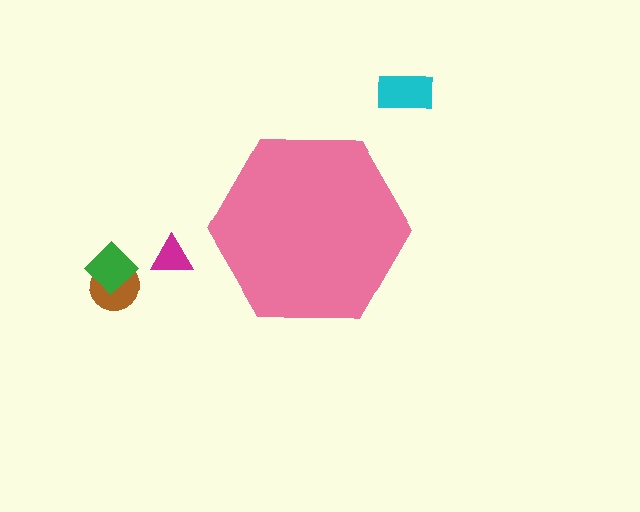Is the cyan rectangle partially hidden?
No, the cyan rectangle is fully visible.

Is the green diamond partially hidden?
No, the green diamond is fully visible.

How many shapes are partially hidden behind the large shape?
0 shapes are partially hidden.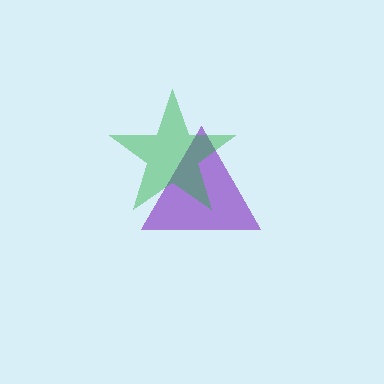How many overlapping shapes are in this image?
There are 2 overlapping shapes in the image.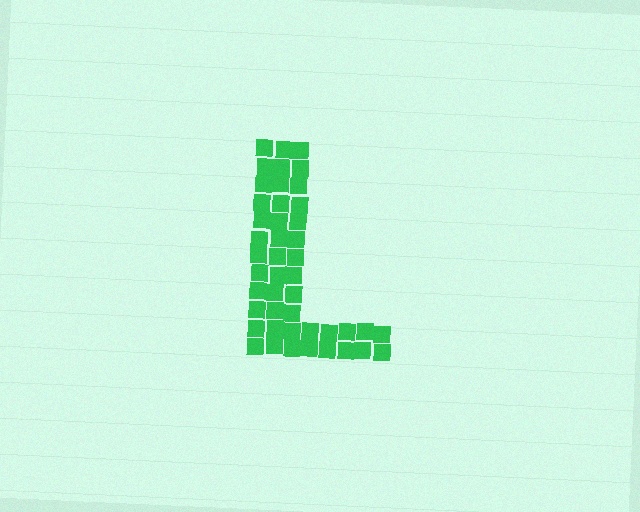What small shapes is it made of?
It is made of small squares.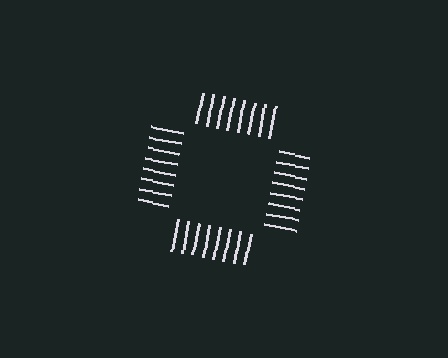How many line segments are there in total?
32 — 8 along each of the 4 edges.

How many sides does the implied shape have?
4 sides — the line-ends trace a square.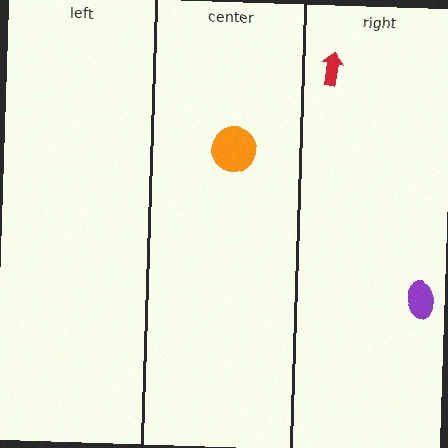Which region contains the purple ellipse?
The right region.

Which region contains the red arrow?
The right region.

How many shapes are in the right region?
2.